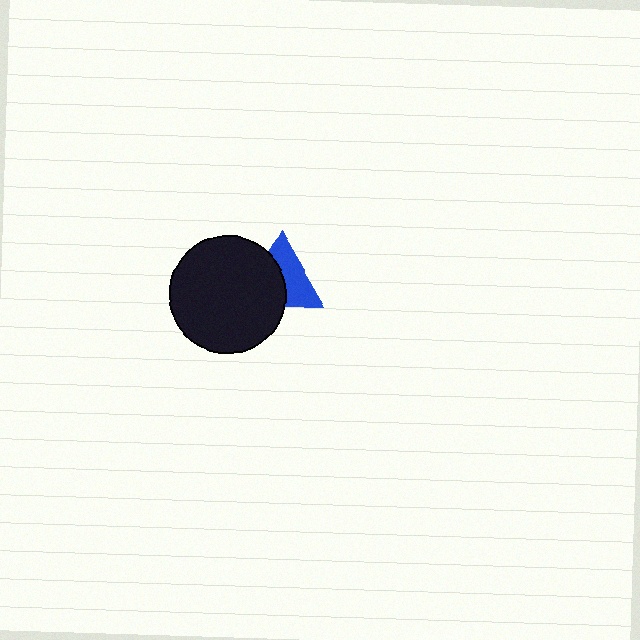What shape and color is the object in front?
The object in front is a black circle.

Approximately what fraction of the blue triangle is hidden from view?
Roughly 48% of the blue triangle is hidden behind the black circle.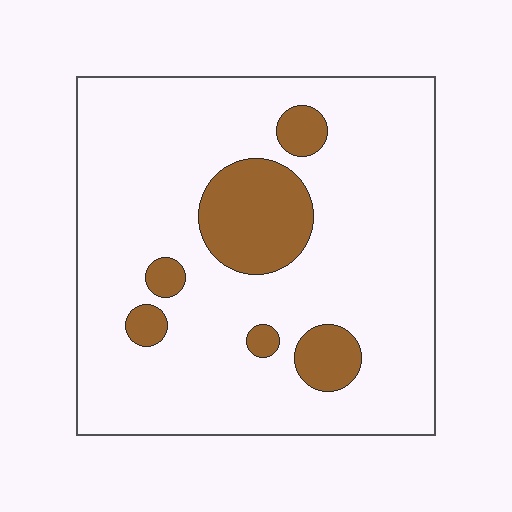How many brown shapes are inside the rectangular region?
6.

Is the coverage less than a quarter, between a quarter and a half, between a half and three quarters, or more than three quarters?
Less than a quarter.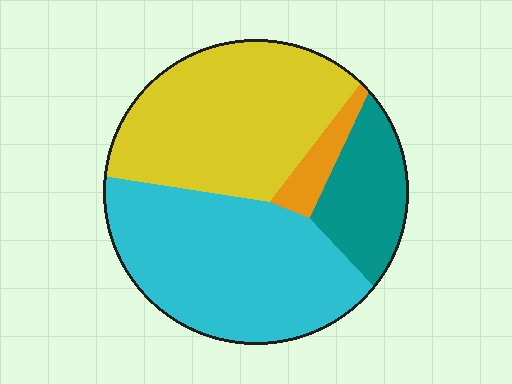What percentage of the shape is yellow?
Yellow covers around 40% of the shape.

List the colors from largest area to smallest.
From largest to smallest: cyan, yellow, teal, orange.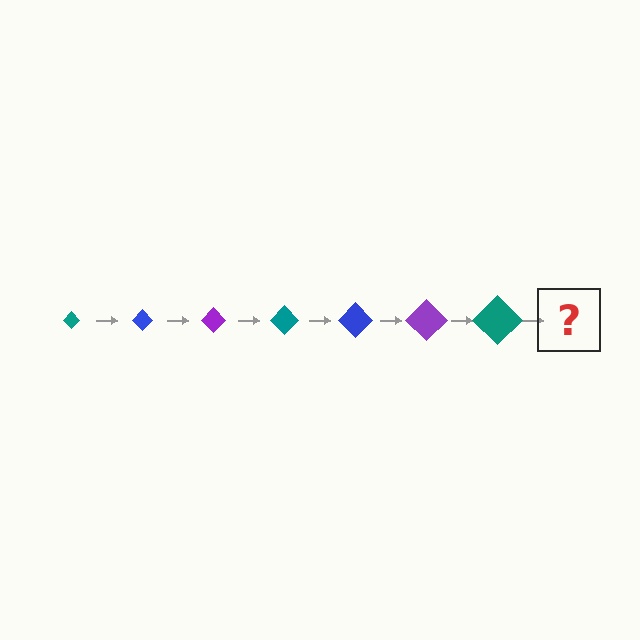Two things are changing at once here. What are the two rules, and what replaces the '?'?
The two rules are that the diamond grows larger each step and the color cycles through teal, blue, and purple. The '?' should be a blue diamond, larger than the previous one.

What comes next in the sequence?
The next element should be a blue diamond, larger than the previous one.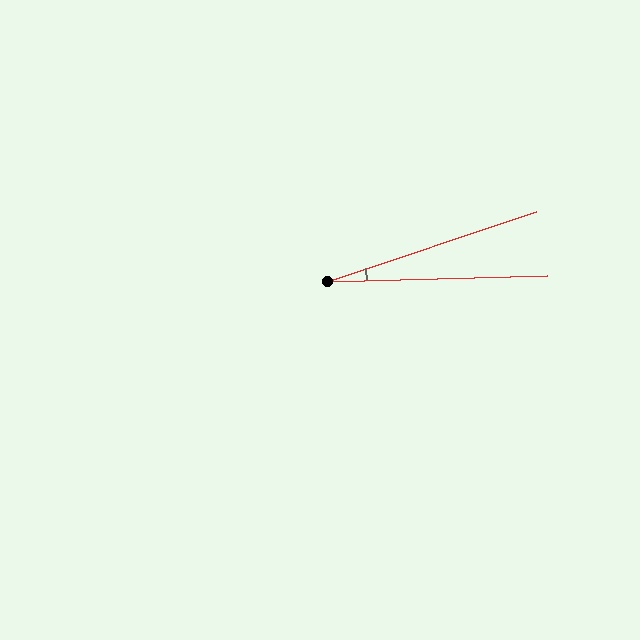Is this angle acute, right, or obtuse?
It is acute.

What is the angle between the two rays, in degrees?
Approximately 17 degrees.